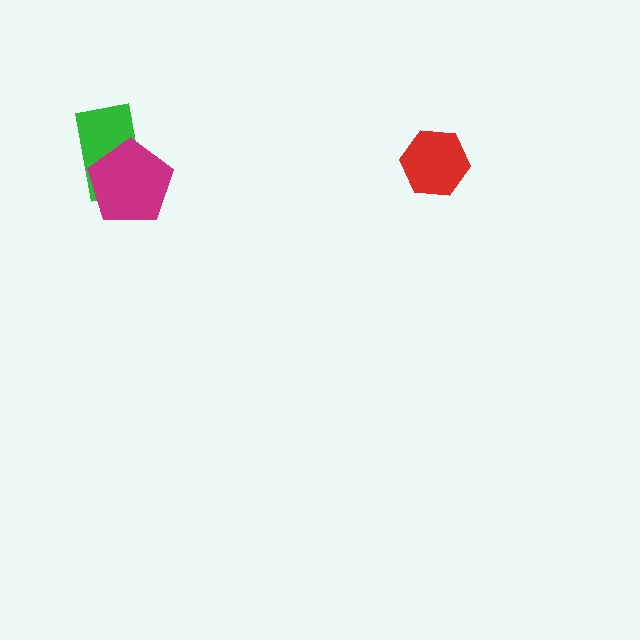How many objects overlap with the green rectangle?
1 object overlaps with the green rectangle.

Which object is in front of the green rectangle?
The magenta pentagon is in front of the green rectangle.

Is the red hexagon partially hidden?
No, no other shape covers it.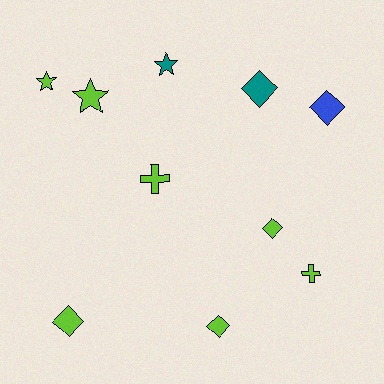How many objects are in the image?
There are 10 objects.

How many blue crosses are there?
There are no blue crosses.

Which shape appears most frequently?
Diamond, with 5 objects.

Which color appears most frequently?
Lime, with 7 objects.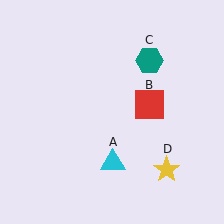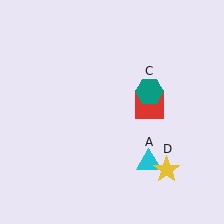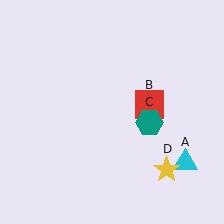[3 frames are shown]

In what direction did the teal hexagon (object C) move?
The teal hexagon (object C) moved down.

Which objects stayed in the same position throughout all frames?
Red square (object B) and yellow star (object D) remained stationary.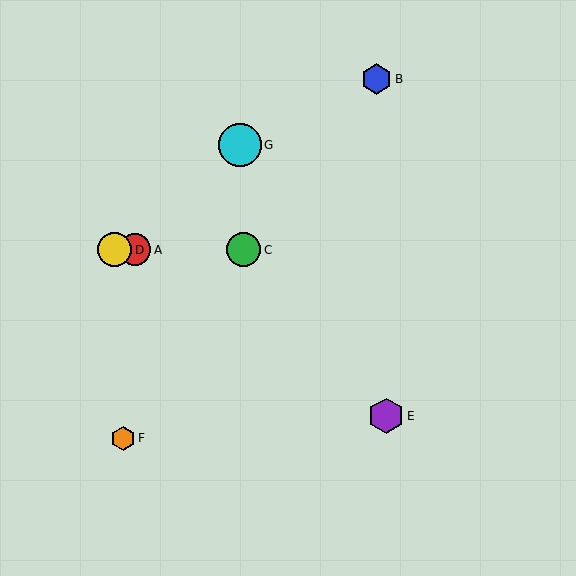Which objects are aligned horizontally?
Objects A, C, D are aligned horizontally.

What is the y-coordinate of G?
Object G is at y≈145.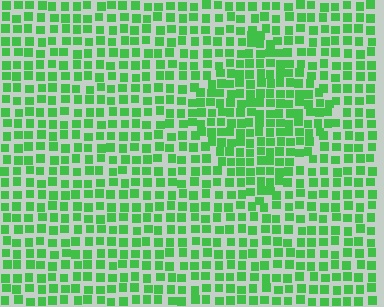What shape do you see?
I see a diamond.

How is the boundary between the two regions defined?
The boundary is defined by a change in element density (approximately 1.4x ratio). All elements are the same color, size, and shape.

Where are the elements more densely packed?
The elements are more densely packed inside the diamond boundary.